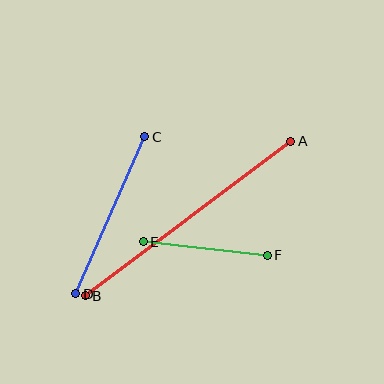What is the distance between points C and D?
The distance is approximately 171 pixels.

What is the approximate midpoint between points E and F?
The midpoint is at approximately (205, 249) pixels.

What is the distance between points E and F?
The distance is approximately 125 pixels.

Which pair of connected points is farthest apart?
Points A and B are farthest apart.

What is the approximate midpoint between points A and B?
The midpoint is at approximately (188, 219) pixels.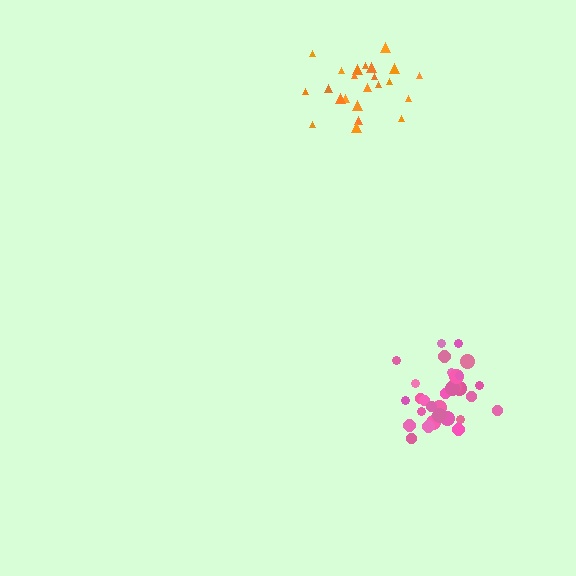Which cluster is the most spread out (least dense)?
Orange.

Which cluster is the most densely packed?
Pink.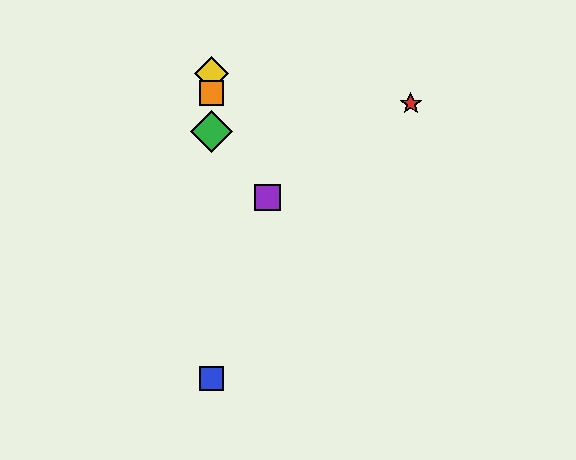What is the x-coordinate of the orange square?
The orange square is at x≈212.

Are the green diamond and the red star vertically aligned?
No, the green diamond is at x≈212 and the red star is at x≈411.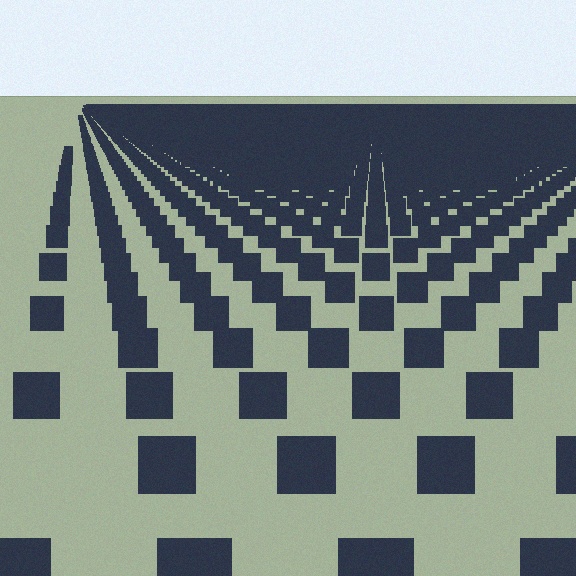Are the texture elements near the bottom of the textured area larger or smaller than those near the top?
Larger. Near the bottom, elements are closer to the viewer and appear at a bigger on-screen size.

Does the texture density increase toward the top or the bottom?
Density increases toward the top.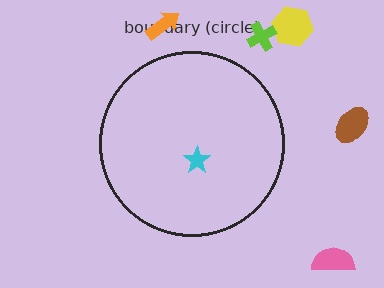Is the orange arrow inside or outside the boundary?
Outside.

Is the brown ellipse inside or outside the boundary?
Outside.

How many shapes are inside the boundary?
1 inside, 5 outside.